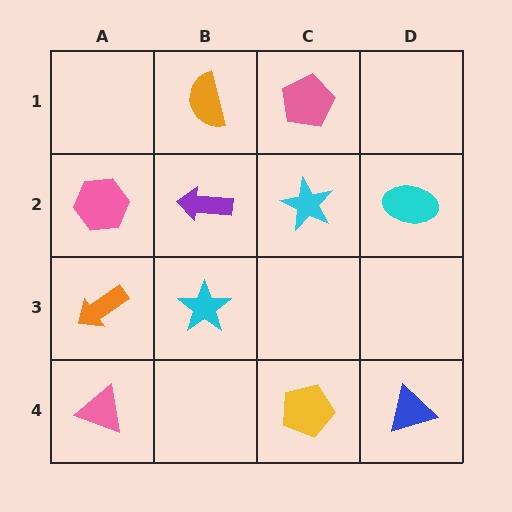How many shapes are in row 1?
2 shapes.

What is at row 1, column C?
A pink pentagon.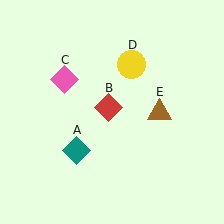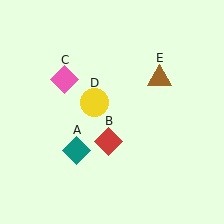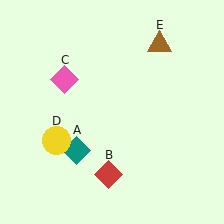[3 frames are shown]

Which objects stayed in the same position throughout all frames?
Teal diamond (object A) and pink diamond (object C) remained stationary.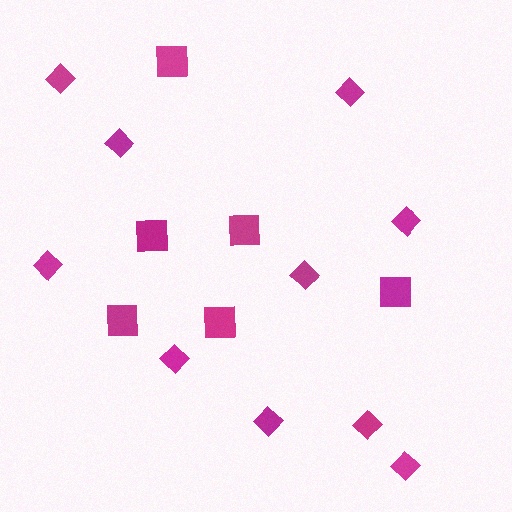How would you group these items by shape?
There are 2 groups: one group of squares (6) and one group of diamonds (10).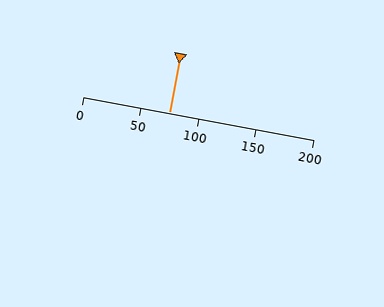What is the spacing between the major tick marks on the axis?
The major ticks are spaced 50 apart.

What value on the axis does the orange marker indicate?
The marker indicates approximately 75.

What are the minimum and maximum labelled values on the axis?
The axis runs from 0 to 200.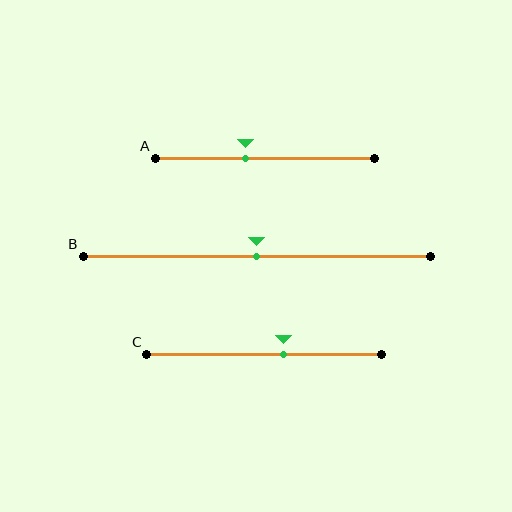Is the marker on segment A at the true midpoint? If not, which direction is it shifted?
No, the marker on segment A is shifted to the left by about 9% of the segment length.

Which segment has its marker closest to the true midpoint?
Segment B has its marker closest to the true midpoint.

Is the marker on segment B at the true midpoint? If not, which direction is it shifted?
Yes, the marker on segment B is at the true midpoint.